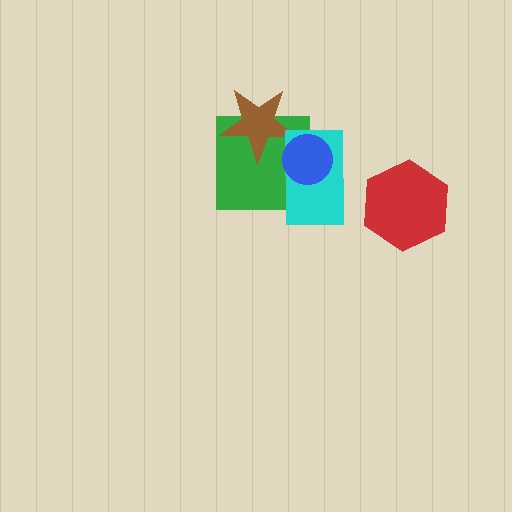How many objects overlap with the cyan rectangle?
3 objects overlap with the cyan rectangle.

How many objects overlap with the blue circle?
2 objects overlap with the blue circle.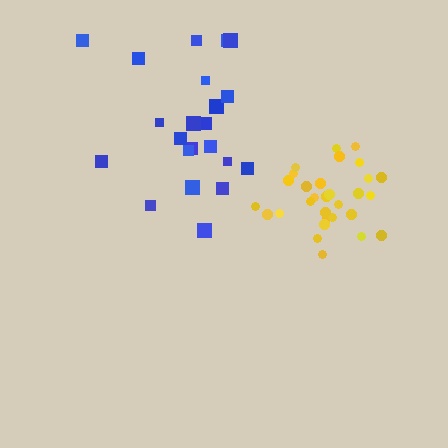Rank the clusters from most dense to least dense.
yellow, blue.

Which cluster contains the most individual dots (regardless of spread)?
Yellow (30).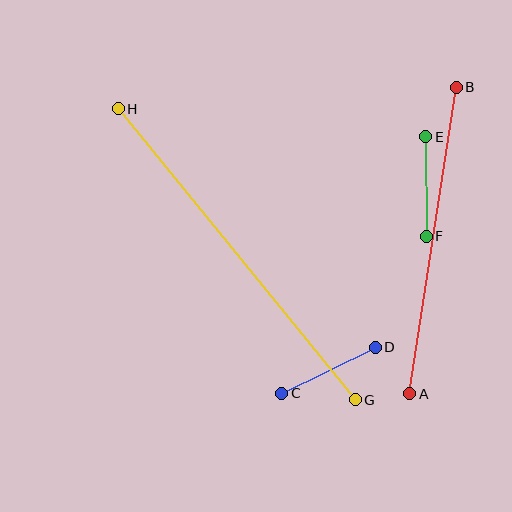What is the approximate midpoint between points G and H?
The midpoint is at approximately (237, 254) pixels.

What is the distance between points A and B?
The distance is approximately 310 pixels.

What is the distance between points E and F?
The distance is approximately 100 pixels.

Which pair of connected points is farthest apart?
Points G and H are farthest apart.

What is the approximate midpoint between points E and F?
The midpoint is at approximately (426, 186) pixels.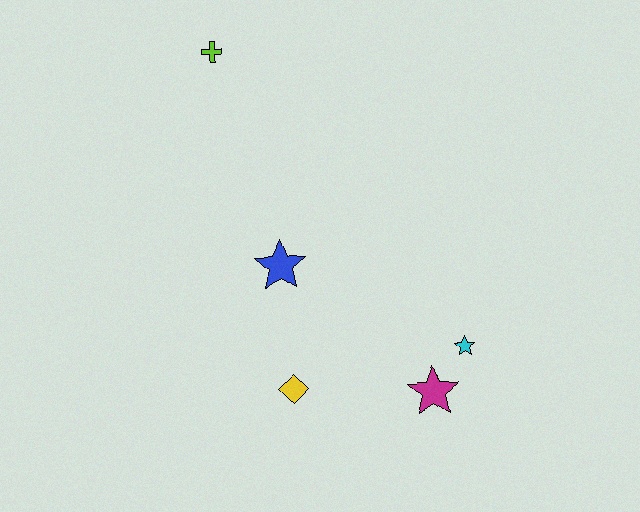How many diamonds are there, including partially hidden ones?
There is 1 diamond.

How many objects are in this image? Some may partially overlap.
There are 5 objects.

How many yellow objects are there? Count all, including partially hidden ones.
There is 1 yellow object.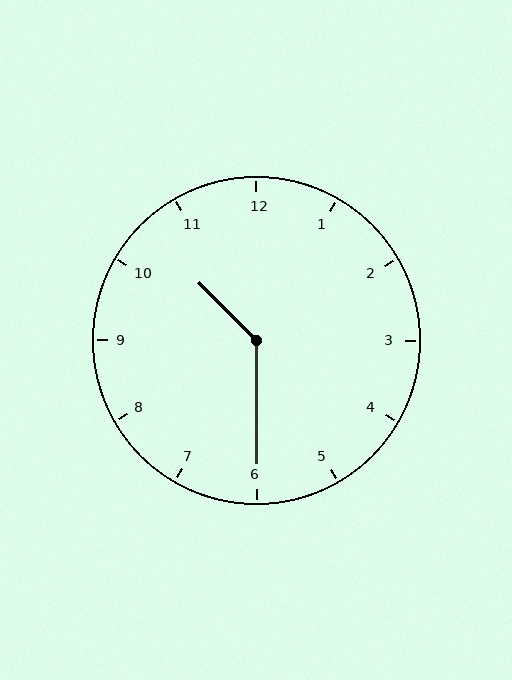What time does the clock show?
10:30.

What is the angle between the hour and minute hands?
Approximately 135 degrees.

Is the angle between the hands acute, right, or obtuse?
It is obtuse.